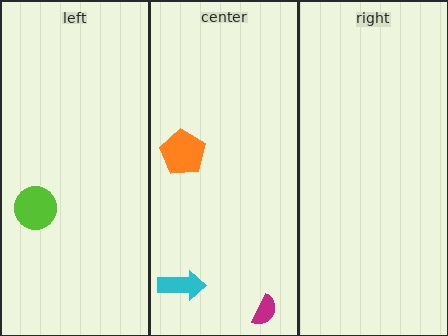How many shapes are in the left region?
1.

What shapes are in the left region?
The lime circle.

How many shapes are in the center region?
3.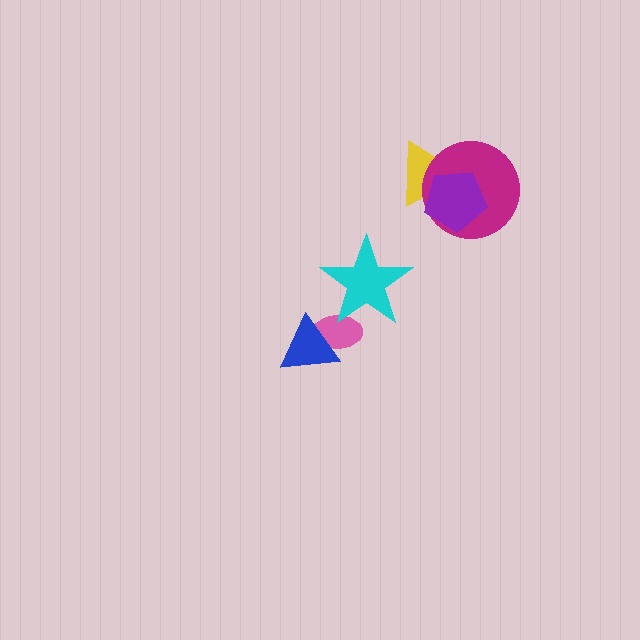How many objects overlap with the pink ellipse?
2 objects overlap with the pink ellipse.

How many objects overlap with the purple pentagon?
2 objects overlap with the purple pentagon.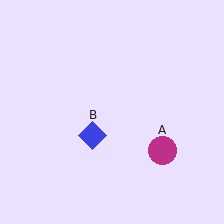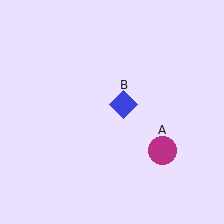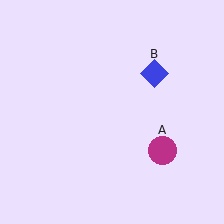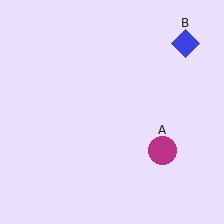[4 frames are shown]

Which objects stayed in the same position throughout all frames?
Magenta circle (object A) remained stationary.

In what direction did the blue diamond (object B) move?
The blue diamond (object B) moved up and to the right.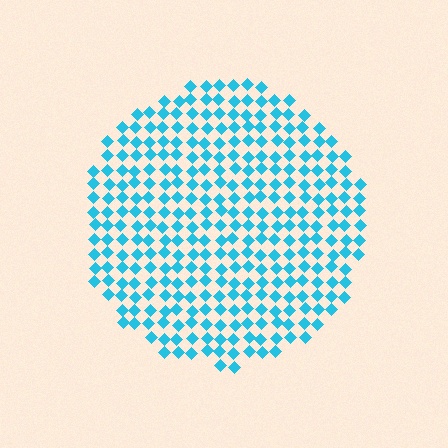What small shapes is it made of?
It is made of small diamonds.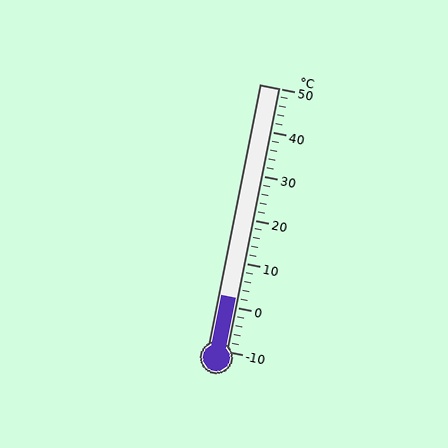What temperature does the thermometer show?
The thermometer shows approximately 2°C.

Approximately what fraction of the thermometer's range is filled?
The thermometer is filled to approximately 20% of its range.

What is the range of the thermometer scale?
The thermometer scale ranges from -10°C to 50°C.